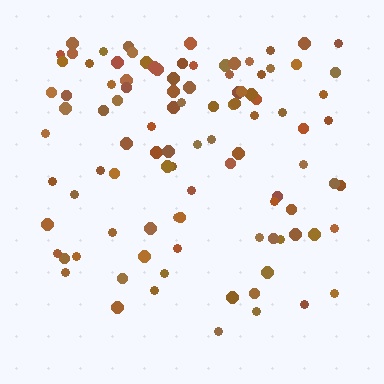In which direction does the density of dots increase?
From bottom to top, with the top side densest.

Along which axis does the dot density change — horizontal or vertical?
Vertical.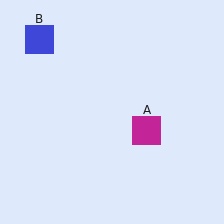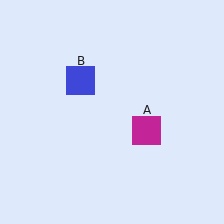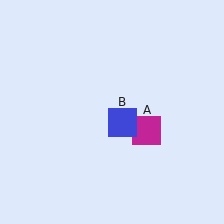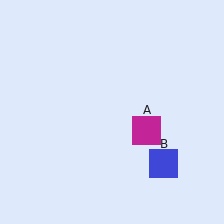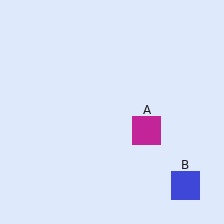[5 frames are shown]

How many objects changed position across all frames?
1 object changed position: blue square (object B).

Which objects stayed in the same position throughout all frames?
Magenta square (object A) remained stationary.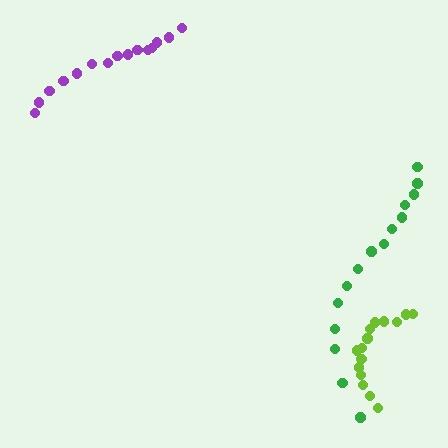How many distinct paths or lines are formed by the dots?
There are 3 distinct paths.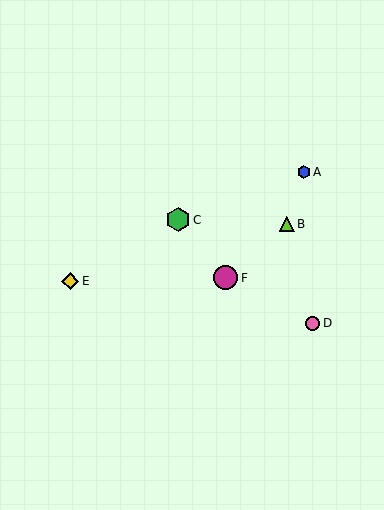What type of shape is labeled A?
Shape A is a blue hexagon.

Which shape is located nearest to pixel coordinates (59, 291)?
The yellow diamond (labeled E) at (70, 281) is nearest to that location.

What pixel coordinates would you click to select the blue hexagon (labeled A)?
Click at (304, 172) to select the blue hexagon A.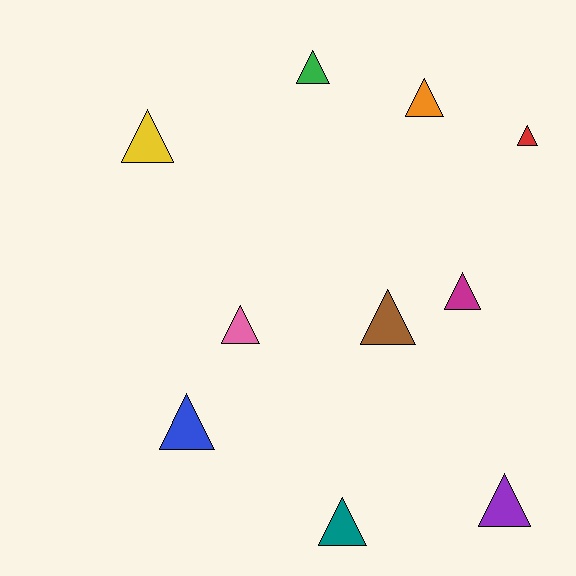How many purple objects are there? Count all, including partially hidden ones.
There is 1 purple object.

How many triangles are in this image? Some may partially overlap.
There are 10 triangles.